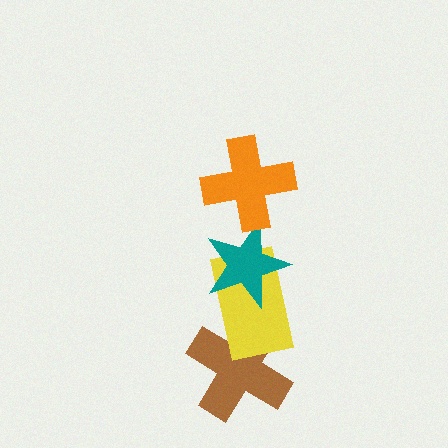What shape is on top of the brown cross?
The yellow rectangle is on top of the brown cross.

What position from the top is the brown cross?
The brown cross is 4th from the top.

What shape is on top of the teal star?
The orange cross is on top of the teal star.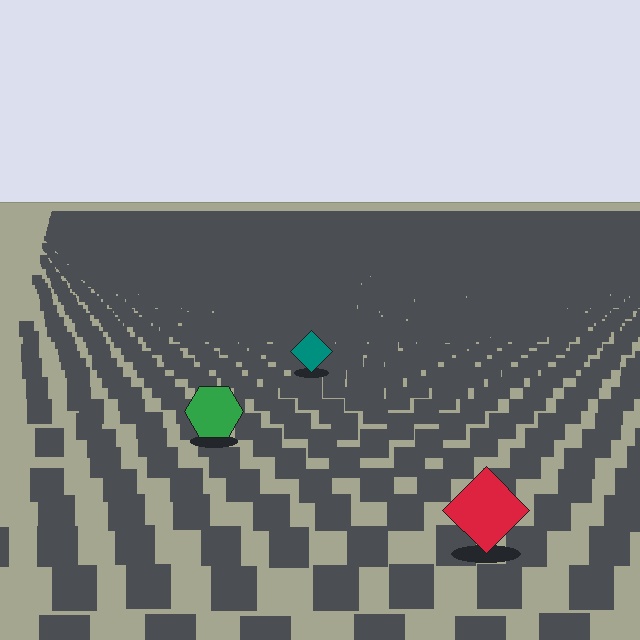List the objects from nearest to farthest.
From nearest to farthest: the red diamond, the green hexagon, the teal diamond.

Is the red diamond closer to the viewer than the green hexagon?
Yes. The red diamond is closer — you can tell from the texture gradient: the ground texture is coarser near it.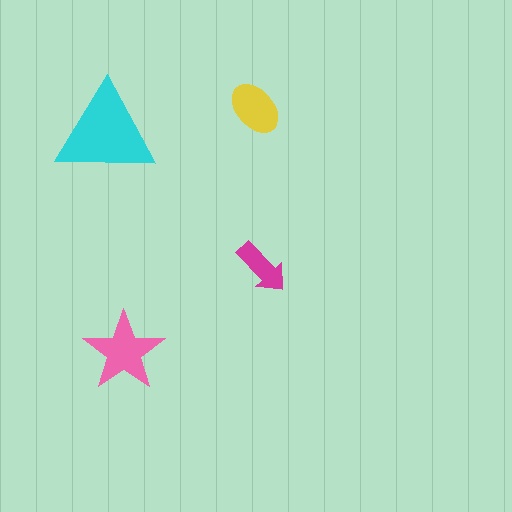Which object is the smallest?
The magenta arrow.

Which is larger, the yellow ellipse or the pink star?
The pink star.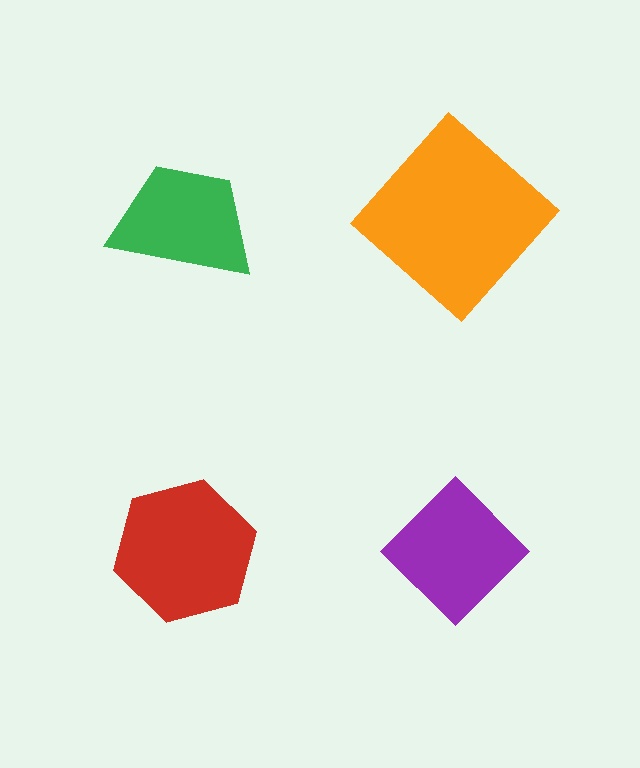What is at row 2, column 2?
A purple diamond.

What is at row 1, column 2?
An orange diamond.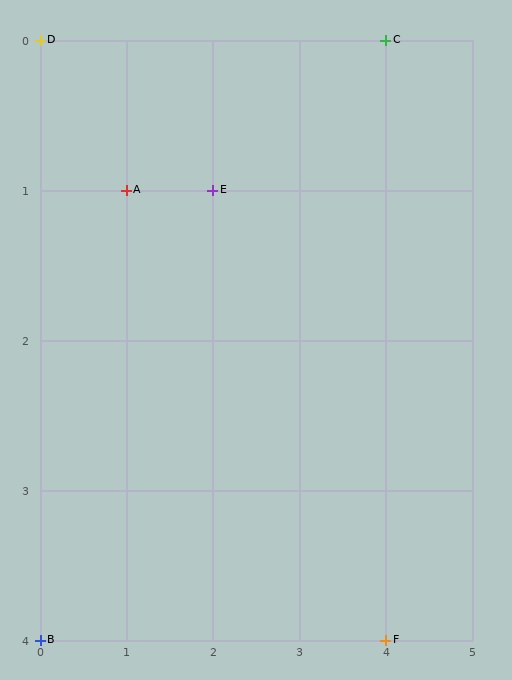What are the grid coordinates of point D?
Point D is at grid coordinates (0, 0).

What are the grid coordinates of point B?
Point B is at grid coordinates (0, 4).